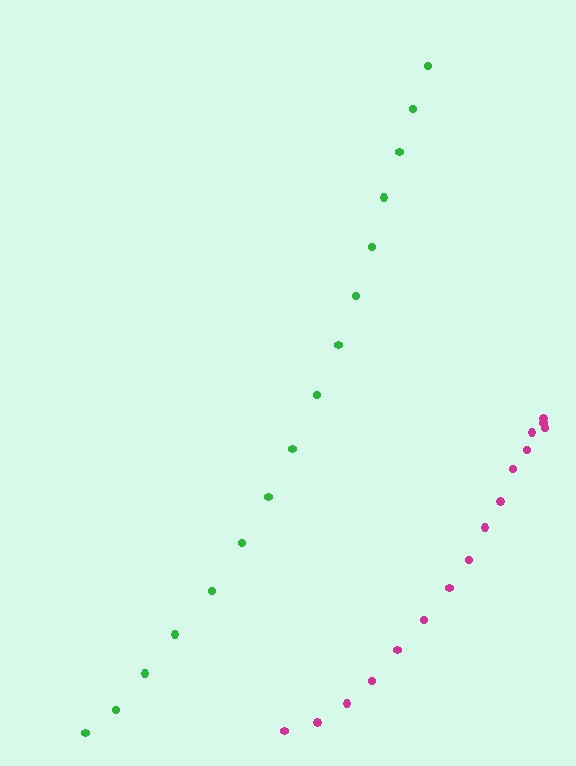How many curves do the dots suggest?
There are 2 distinct paths.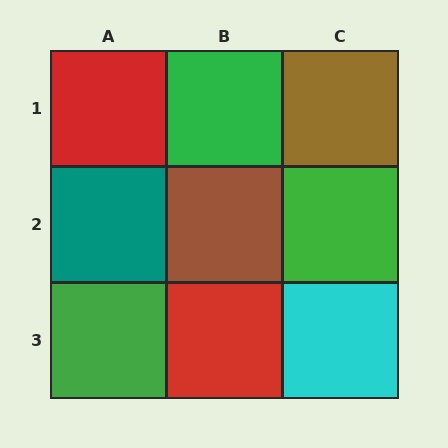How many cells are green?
3 cells are green.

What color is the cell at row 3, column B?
Red.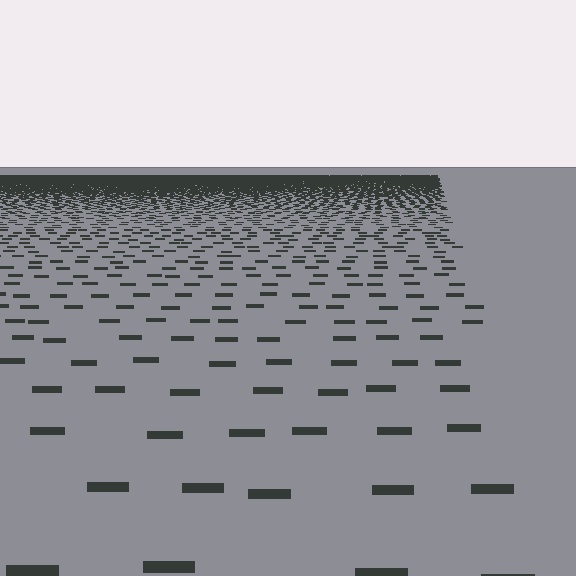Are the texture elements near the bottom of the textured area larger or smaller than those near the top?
Larger. Near the bottom, elements are closer to the viewer and appear at a bigger on-screen size.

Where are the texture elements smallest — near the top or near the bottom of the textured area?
Near the top.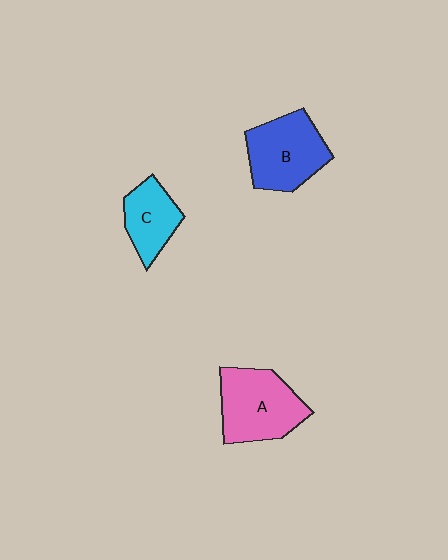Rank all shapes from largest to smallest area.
From largest to smallest: A (pink), B (blue), C (cyan).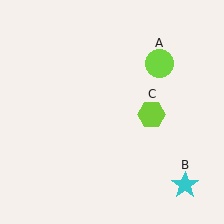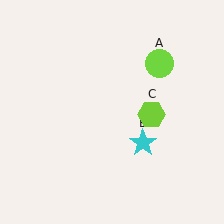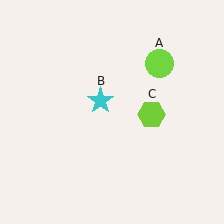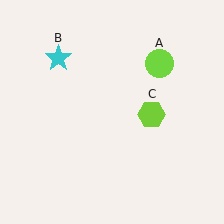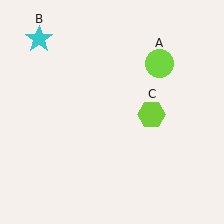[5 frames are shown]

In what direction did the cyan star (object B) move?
The cyan star (object B) moved up and to the left.